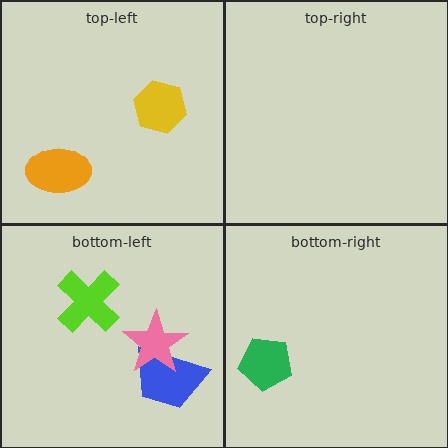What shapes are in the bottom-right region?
The green pentagon.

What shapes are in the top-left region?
The orange ellipse, the yellow hexagon.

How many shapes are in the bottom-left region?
3.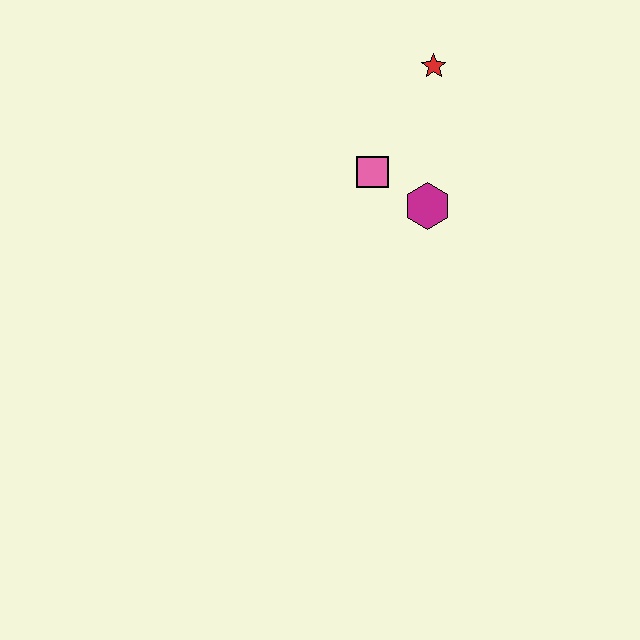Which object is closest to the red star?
The pink square is closest to the red star.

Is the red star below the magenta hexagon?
No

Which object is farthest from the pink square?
The red star is farthest from the pink square.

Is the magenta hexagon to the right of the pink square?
Yes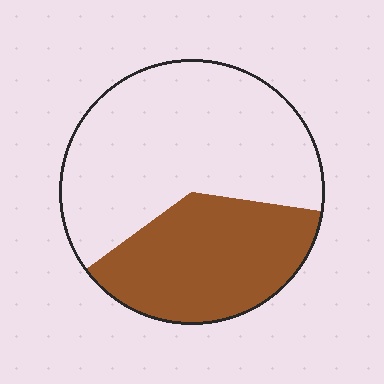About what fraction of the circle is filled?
About three eighths (3/8).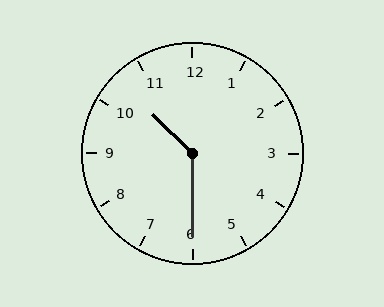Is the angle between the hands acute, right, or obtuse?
It is obtuse.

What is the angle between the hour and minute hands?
Approximately 135 degrees.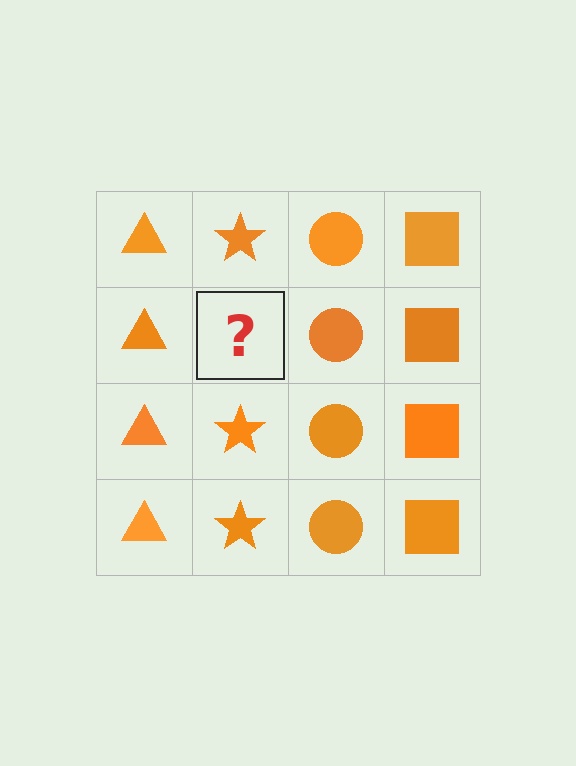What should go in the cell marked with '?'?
The missing cell should contain an orange star.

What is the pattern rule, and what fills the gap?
The rule is that each column has a consistent shape. The gap should be filled with an orange star.